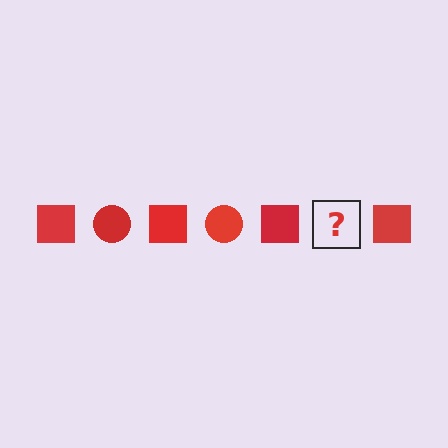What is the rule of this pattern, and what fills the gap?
The rule is that the pattern cycles through square, circle shapes in red. The gap should be filled with a red circle.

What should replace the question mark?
The question mark should be replaced with a red circle.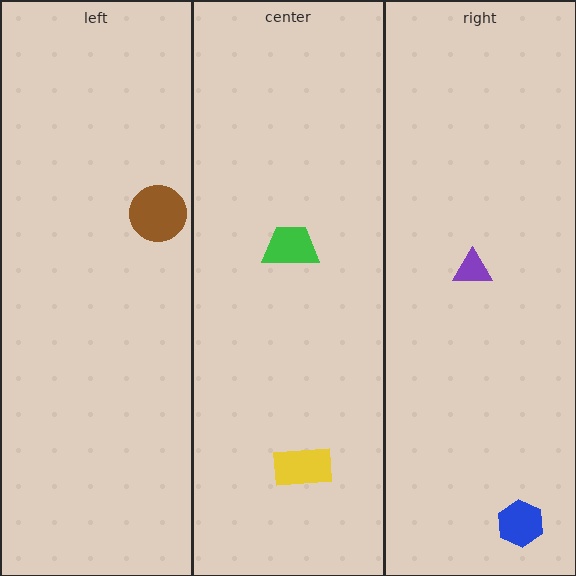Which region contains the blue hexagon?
The right region.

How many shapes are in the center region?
2.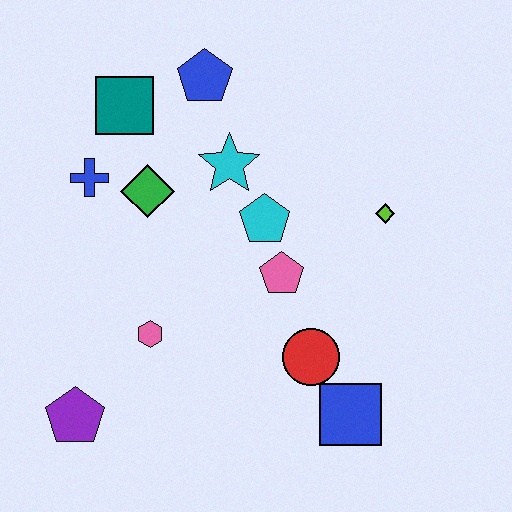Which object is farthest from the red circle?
The teal square is farthest from the red circle.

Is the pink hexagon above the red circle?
Yes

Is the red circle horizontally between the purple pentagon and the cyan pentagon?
No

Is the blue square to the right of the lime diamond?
No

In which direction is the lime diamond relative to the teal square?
The lime diamond is to the right of the teal square.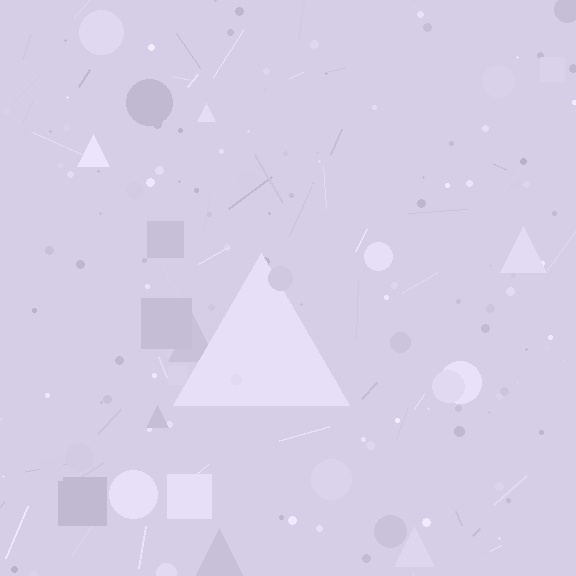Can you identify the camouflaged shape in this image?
The camouflaged shape is a triangle.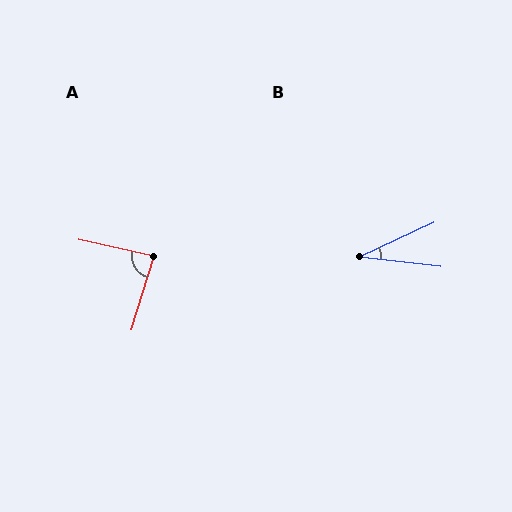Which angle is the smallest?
B, at approximately 31 degrees.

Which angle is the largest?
A, at approximately 85 degrees.